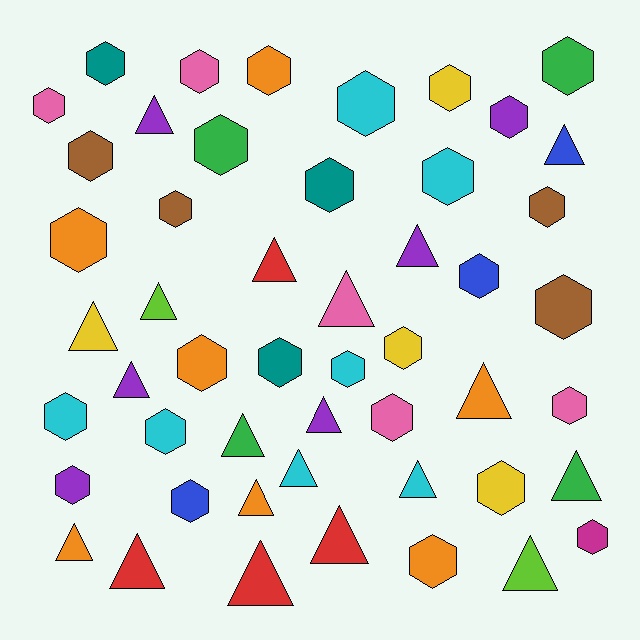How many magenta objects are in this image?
There is 1 magenta object.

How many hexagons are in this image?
There are 30 hexagons.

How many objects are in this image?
There are 50 objects.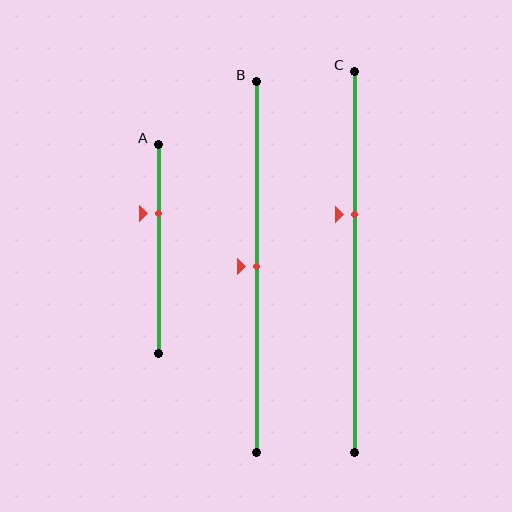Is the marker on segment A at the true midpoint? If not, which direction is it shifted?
No, the marker on segment A is shifted upward by about 17% of the segment length.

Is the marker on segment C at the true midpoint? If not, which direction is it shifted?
No, the marker on segment C is shifted upward by about 13% of the segment length.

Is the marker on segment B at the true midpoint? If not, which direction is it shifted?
Yes, the marker on segment B is at the true midpoint.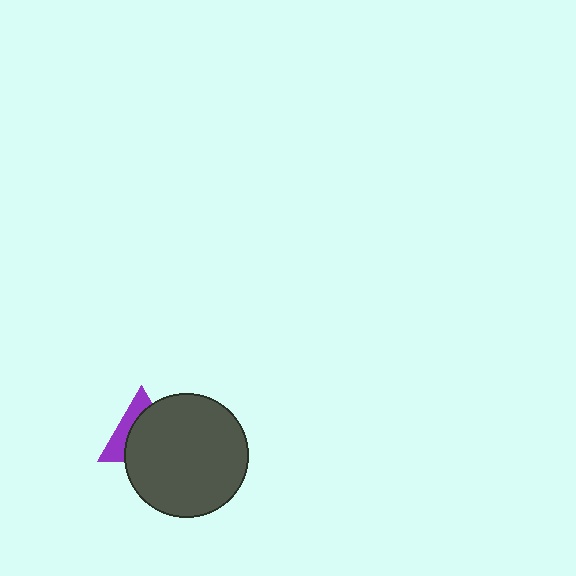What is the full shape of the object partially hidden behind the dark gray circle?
The partially hidden object is a purple triangle.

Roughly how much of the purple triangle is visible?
A small part of it is visible (roughly 36%).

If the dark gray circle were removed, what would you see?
You would see the complete purple triangle.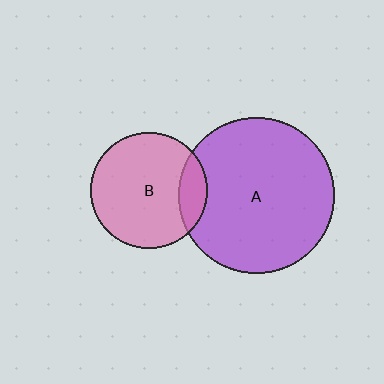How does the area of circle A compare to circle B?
Approximately 1.8 times.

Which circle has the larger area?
Circle A (purple).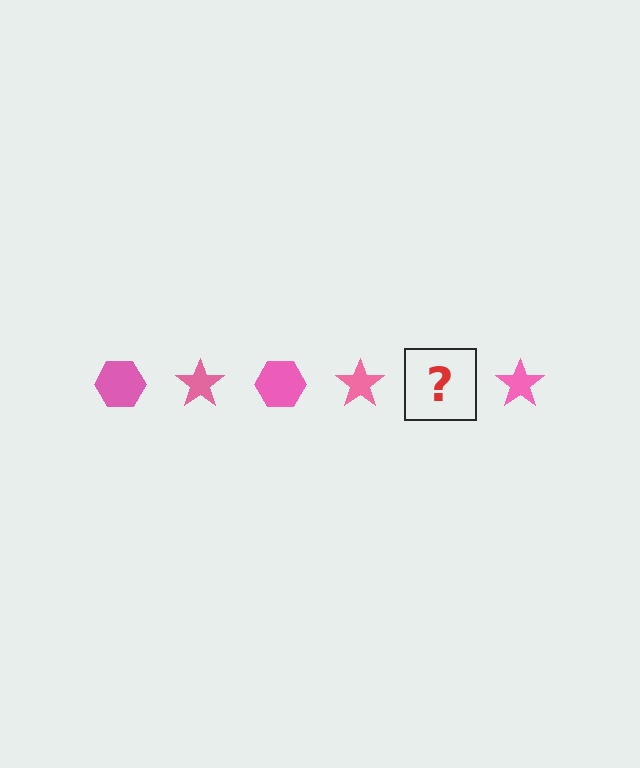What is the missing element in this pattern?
The missing element is a pink hexagon.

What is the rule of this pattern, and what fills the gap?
The rule is that the pattern cycles through hexagon, star shapes in pink. The gap should be filled with a pink hexagon.